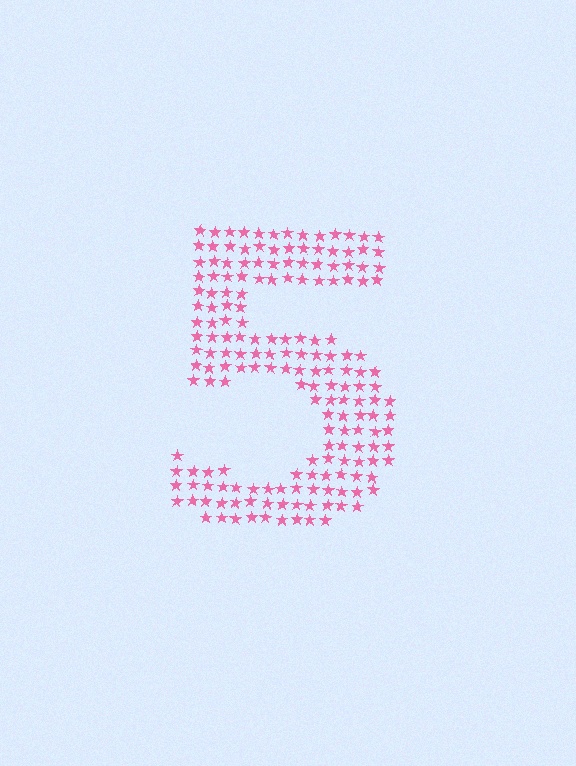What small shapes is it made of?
It is made of small stars.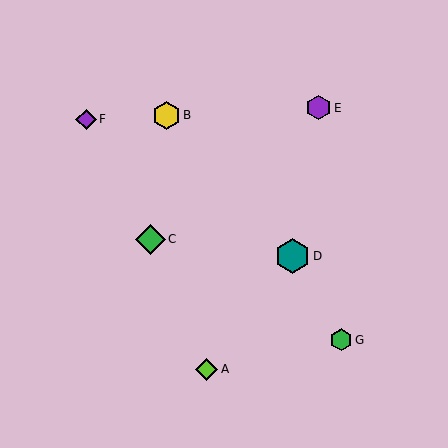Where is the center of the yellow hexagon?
The center of the yellow hexagon is at (166, 115).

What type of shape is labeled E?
Shape E is a purple hexagon.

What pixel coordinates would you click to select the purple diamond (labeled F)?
Click at (86, 119) to select the purple diamond F.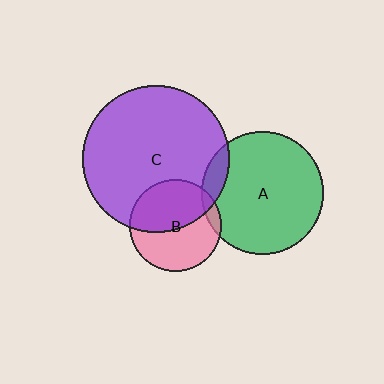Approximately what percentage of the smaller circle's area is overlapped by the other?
Approximately 10%.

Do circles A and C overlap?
Yes.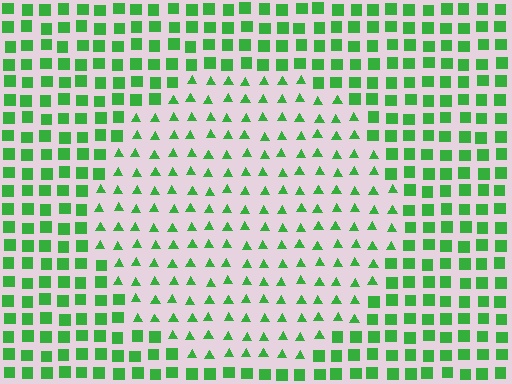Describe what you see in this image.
The image is filled with small green elements arranged in a uniform grid. A circle-shaped region contains triangles, while the surrounding area contains squares. The boundary is defined purely by the change in element shape.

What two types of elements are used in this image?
The image uses triangles inside the circle region and squares outside it.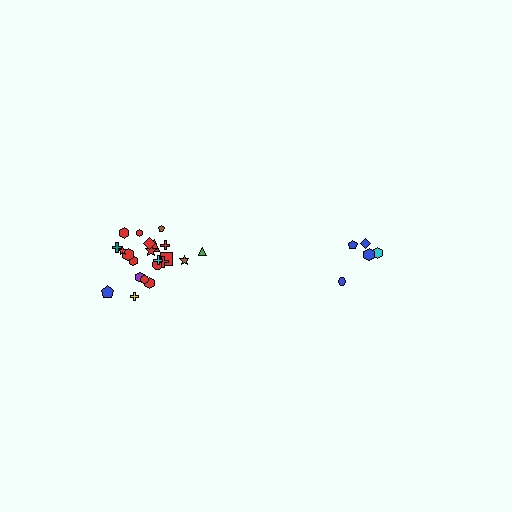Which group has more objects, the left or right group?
The left group.